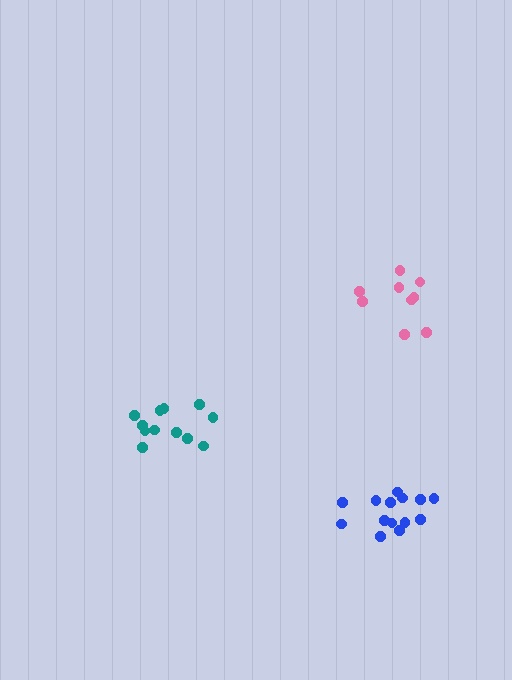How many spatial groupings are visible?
There are 3 spatial groupings.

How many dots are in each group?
Group 1: 14 dots, Group 2: 9 dots, Group 3: 12 dots (35 total).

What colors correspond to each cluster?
The clusters are colored: blue, pink, teal.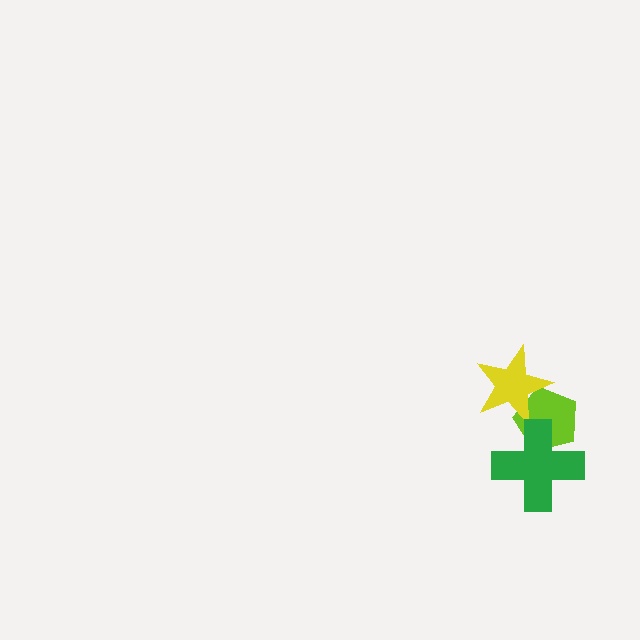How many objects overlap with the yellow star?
1 object overlaps with the yellow star.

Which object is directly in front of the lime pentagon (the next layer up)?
The yellow star is directly in front of the lime pentagon.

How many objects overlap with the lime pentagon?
2 objects overlap with the lime pentagon.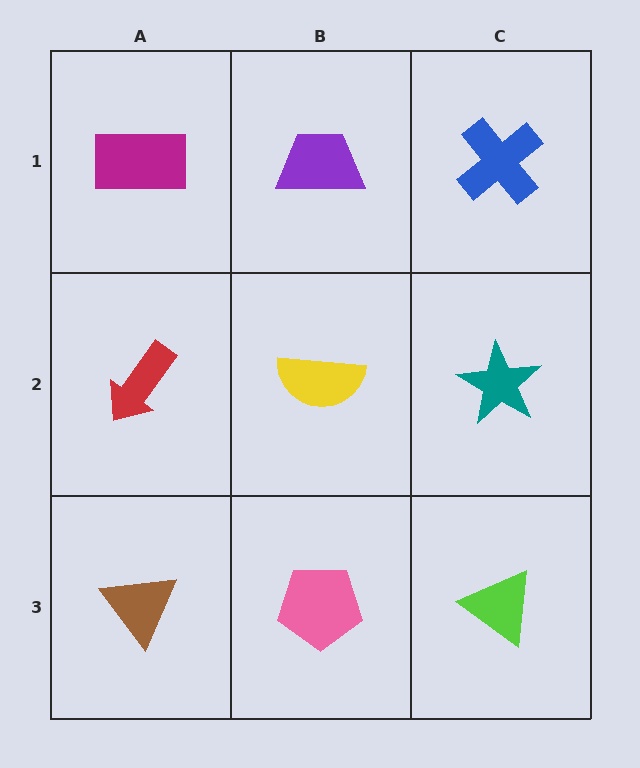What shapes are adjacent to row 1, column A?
A red arrow (row 2, column A), a purple trapezoid (row 1, column B).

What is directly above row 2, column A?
A magenta rectangle.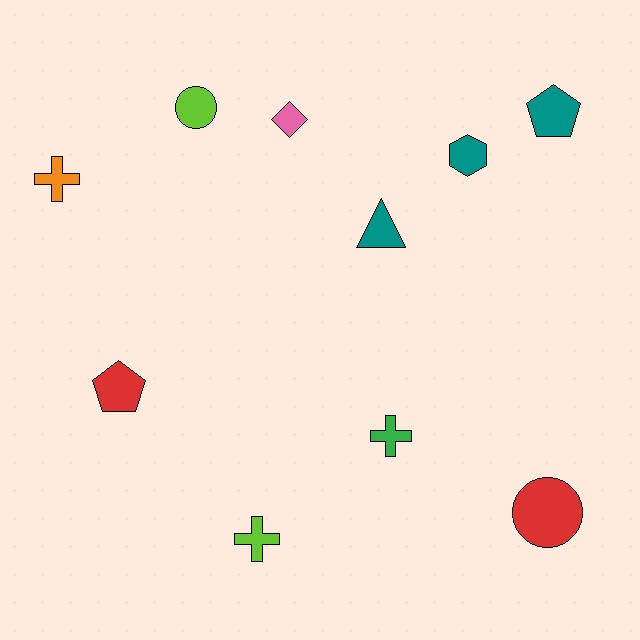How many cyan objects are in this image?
There are no cyan objects.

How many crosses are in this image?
There are 3 crosses.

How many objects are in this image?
There are 10 objects.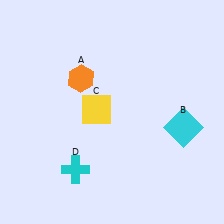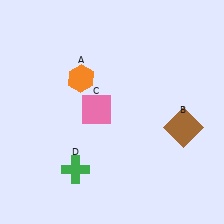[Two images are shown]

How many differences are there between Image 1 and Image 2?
There are 3 differences between the two images.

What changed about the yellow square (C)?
In Image 1, C is yellow. In Image 2, it changed to pink.